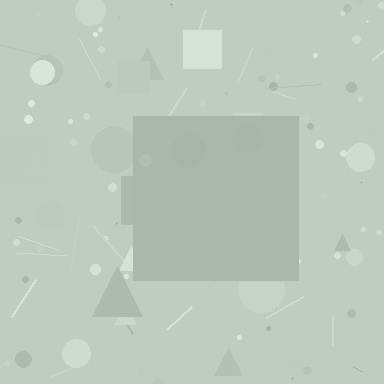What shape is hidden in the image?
A square is hidden in the image.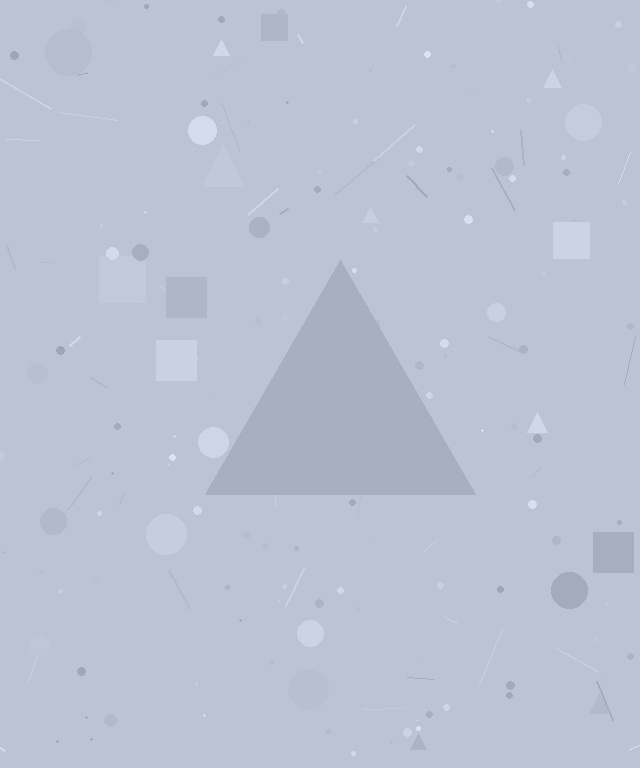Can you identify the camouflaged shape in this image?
The camouflaged shape is a triangle.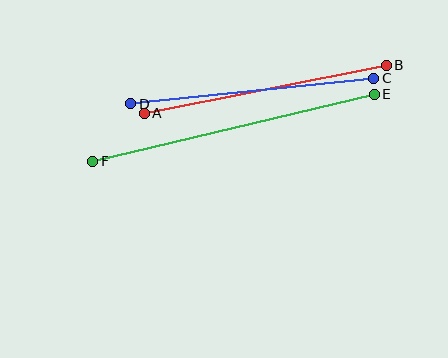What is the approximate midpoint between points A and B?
The midpoint is at approximately (265, 89) pixels.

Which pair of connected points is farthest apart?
Points E and F are farthest apart.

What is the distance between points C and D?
The distance is approximately 245 pixels.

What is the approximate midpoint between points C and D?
The midpoint is at approximately (252, 91) pixels.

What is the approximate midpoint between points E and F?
The midpoint is at approximately (233, 128) pixels.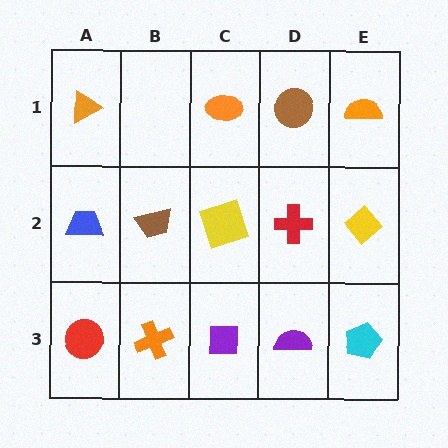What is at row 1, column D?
A brown circle.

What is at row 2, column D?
A red cross.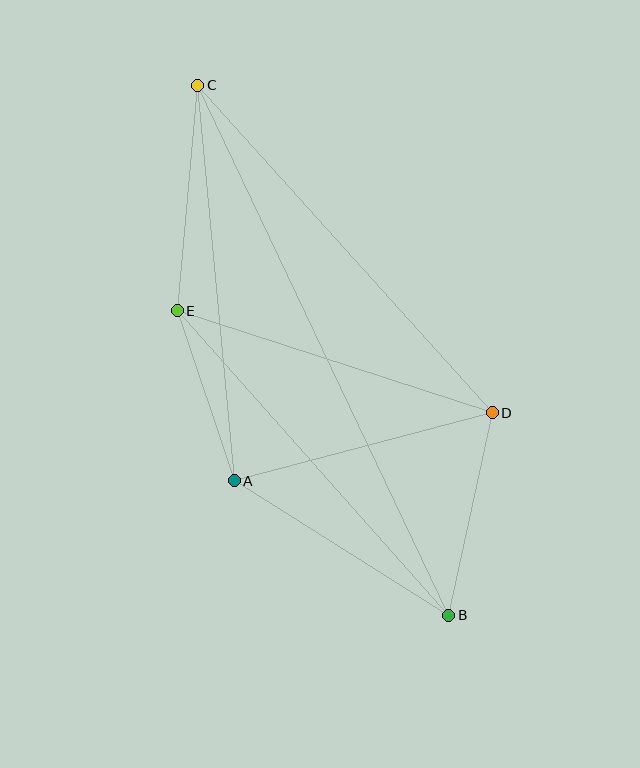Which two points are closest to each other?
Points A and E are closest to each other.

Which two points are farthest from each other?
Points B and C are farthest from each other.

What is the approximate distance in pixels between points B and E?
The distance between B and E is approximately 408 pixels.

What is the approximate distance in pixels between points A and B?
The distance between A and B is approximately 253 pixels.